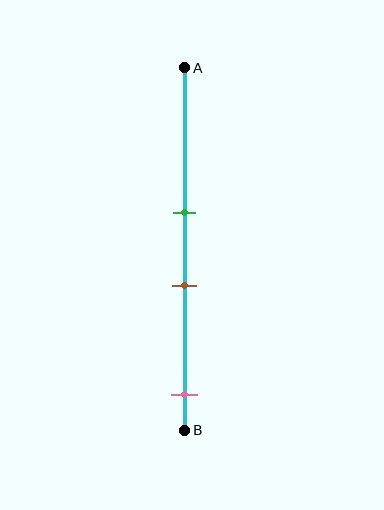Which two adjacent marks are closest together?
The green and brown marks are the closest adjacent pair.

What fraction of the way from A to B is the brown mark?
The brown mark is approximately 60% (0.6) of the way from A to B.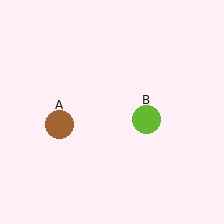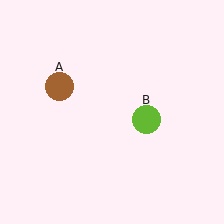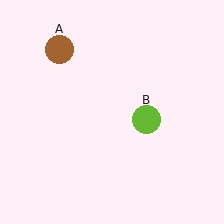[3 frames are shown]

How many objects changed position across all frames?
1 object changed position: brown circle (object A).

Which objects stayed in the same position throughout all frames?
Lime circle (object B) remained stationary.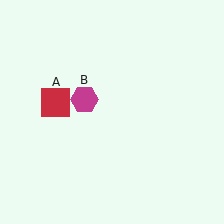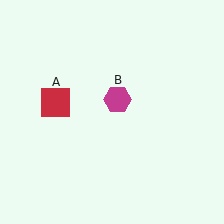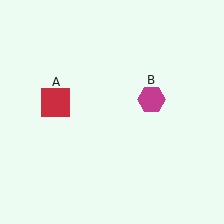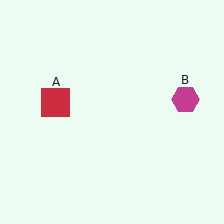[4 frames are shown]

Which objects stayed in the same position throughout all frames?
Red square (object A) remained stationary.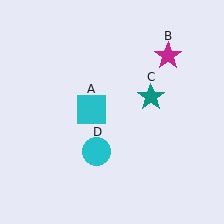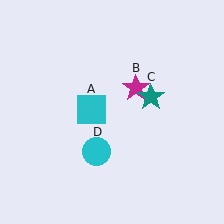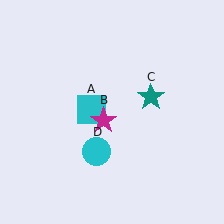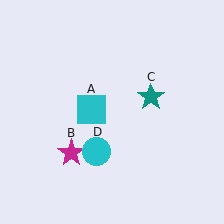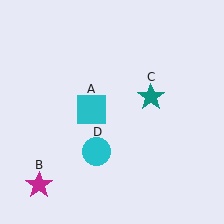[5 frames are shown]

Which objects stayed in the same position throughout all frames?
Cyan square (object A) and teal star (object C) and cyan circle (object D) remained stationary.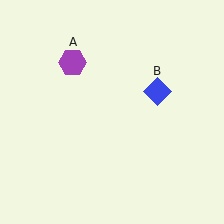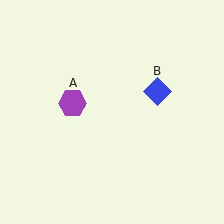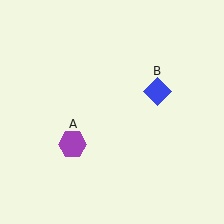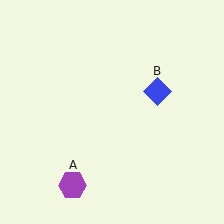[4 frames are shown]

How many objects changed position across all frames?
1 object changed position: purple hexagon (object A).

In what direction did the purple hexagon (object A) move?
The purple hexagon (object A) moved down.